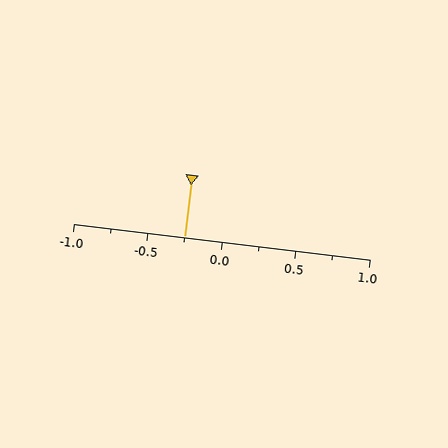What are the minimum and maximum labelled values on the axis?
The axis runs from -1.0 to 1.0.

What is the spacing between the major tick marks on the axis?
The major ticks are spaced 0.5 apart.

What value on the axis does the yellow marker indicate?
The marker indicates approximately -0.25.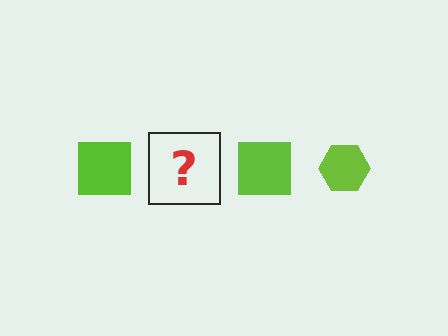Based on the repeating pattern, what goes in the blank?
The blank should be a lime hexagon.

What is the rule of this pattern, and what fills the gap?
The rule is that the pattern cycles through square, hexagon shapes in lime. The gap should be filled with a lime hexagon.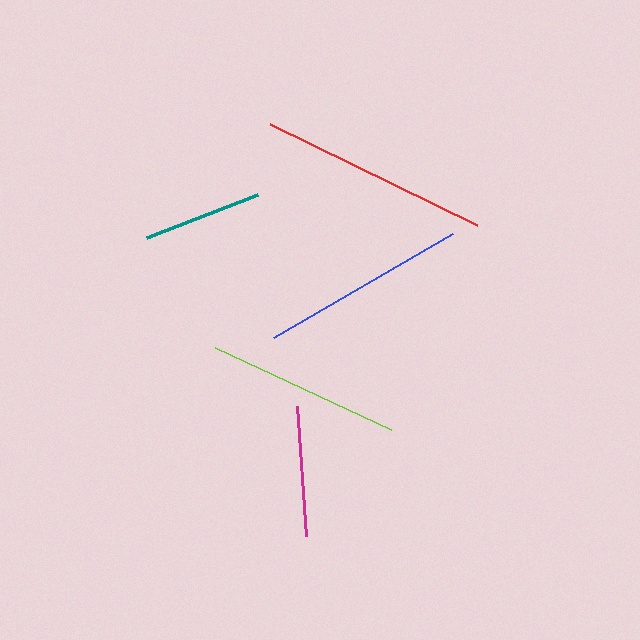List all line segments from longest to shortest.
From longest to shortest: red, blue, lime, magenta, teal.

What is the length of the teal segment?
The teal segment is approximately 119 pixels long.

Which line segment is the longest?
The red line is the longest at approximately 231 pixels.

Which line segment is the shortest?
The teal line is the shortest at approximately 119 pixels.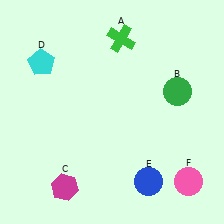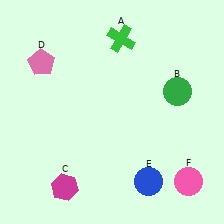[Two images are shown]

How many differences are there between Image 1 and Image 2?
There is 1 difference between the two images.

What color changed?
The pentagon (D) changed from cyan in Image 1 to pink in Image 2.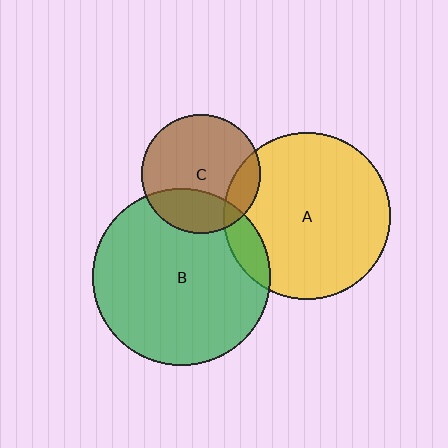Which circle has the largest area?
Circle B (green).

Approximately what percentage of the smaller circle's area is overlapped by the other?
Approximately 15%.